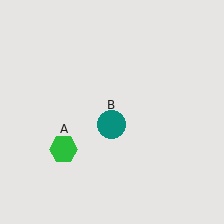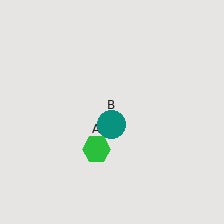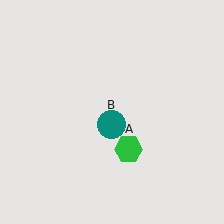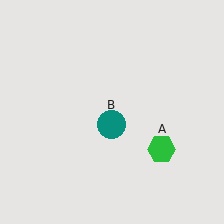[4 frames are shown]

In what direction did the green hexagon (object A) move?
The green hexagon (object A) moved right.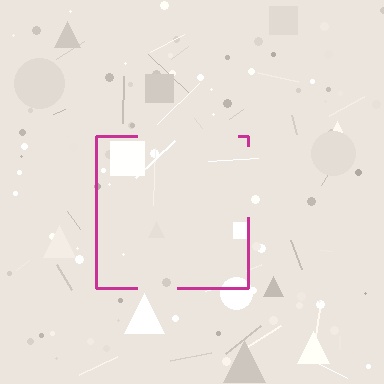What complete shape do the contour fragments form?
The contour fragments form a square.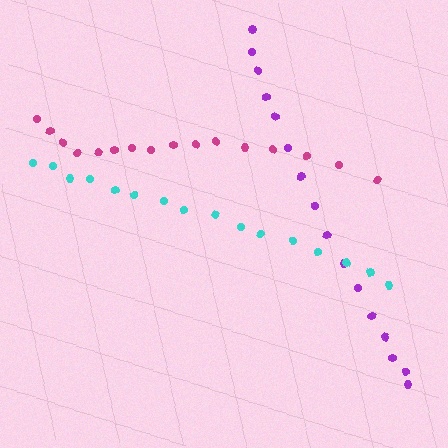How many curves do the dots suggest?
There are 3 distinct paths.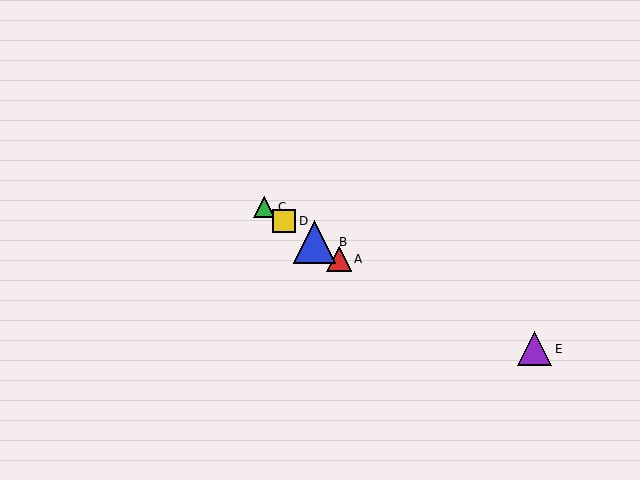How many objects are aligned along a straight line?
4 objects (A, B, C, D) are aligned along a straight line.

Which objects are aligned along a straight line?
Objects A, B, C, D are aligned along a straight line.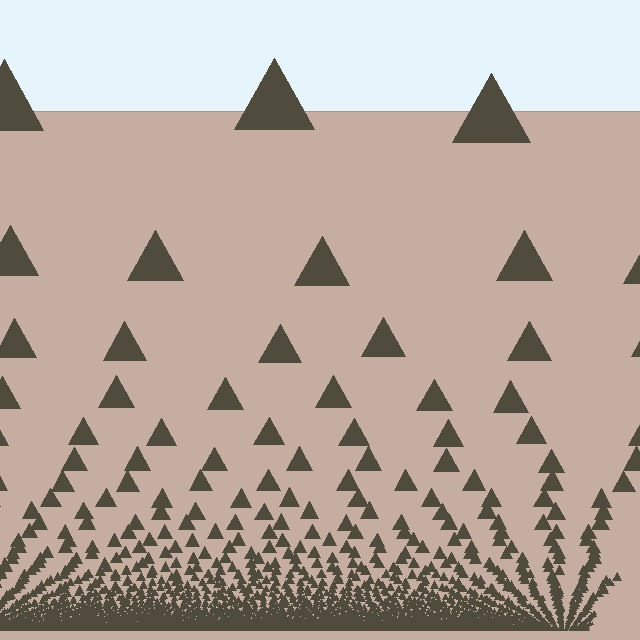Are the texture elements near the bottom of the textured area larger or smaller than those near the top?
Smaller. The gradient is inverted — elements near the bottom are smaller and denser.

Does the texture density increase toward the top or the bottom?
Density increases toward the bottom.